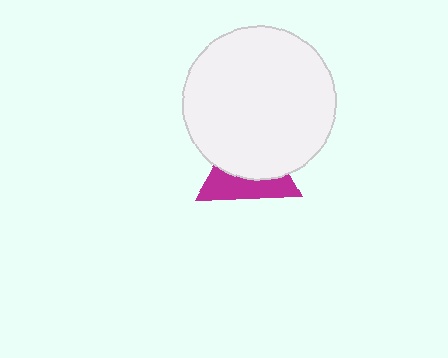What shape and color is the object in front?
The object in front is a white circle.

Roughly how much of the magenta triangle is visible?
A small part of it is visible (roughly 42%).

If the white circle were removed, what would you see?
You would see the complete magenta triangle.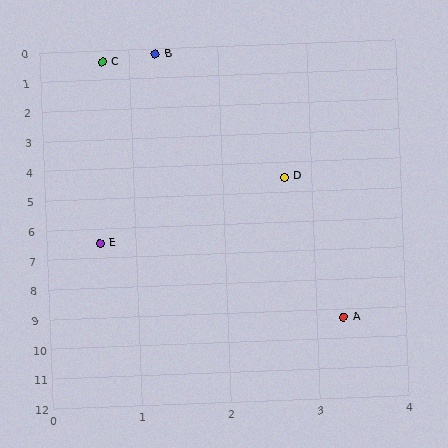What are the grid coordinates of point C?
Point C is at approximately (0.7, 0.4).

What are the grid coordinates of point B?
Point B is at approximately (1.3, 0.2).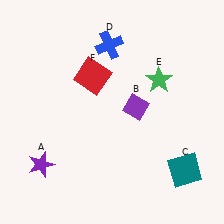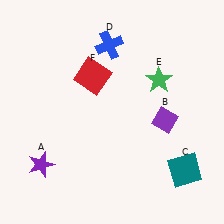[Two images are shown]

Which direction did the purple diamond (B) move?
The purple diamond (B) moved right.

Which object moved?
The purple diamond (B) moved right.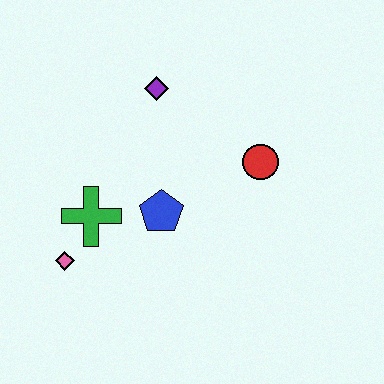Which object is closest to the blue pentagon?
The green cross is closest to the blue pentagon.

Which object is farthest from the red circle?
The pink diamond is farthest from the red circle.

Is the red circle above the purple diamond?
No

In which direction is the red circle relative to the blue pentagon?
The red circle is to the right of the blue pentagon.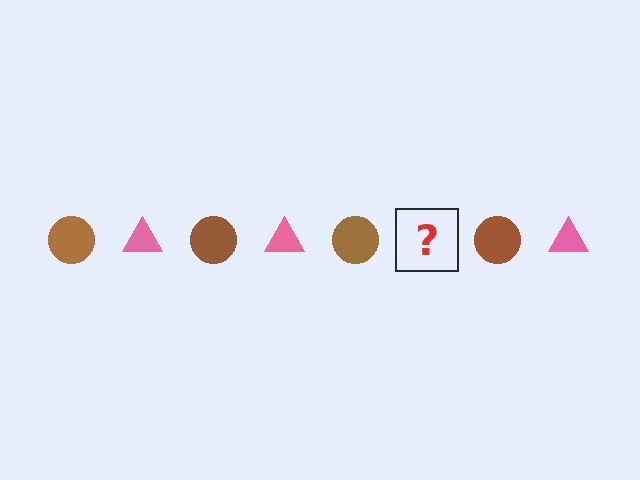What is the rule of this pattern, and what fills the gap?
The rule is that the pattern alternates between brown circle and pink triangle. The gap should be filled with a pink triangle.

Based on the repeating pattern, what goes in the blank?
The blank should be a pink triangle.